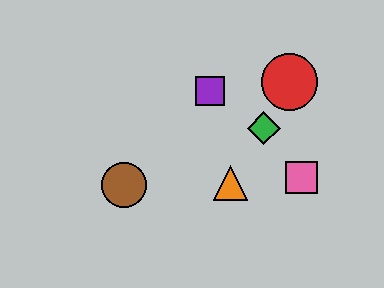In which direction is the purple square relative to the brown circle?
The purple square is above the brown circle.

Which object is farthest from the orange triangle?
The red circle is farthest from the orange triangle.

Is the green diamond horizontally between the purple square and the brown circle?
No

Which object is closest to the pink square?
The green diamond is closest to the pink square.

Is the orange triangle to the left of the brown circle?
No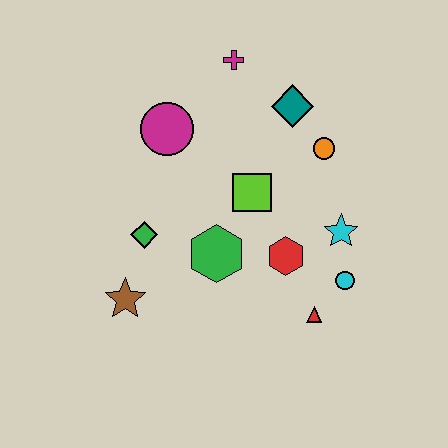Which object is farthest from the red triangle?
The magenta cross is farthest from the red triangle.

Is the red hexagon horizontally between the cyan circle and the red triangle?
No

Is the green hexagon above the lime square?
No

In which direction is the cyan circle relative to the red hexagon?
The cyan circle is to the right of the red hexagon.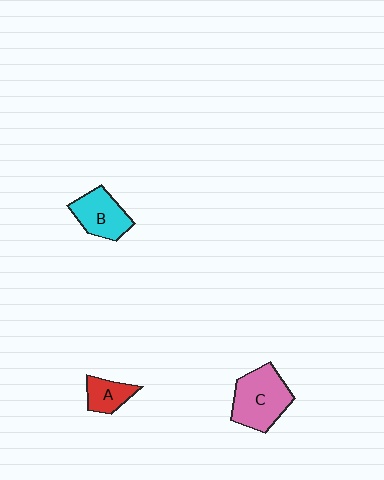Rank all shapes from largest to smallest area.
From largest to smallest: C (pink), B (cyan), A (red).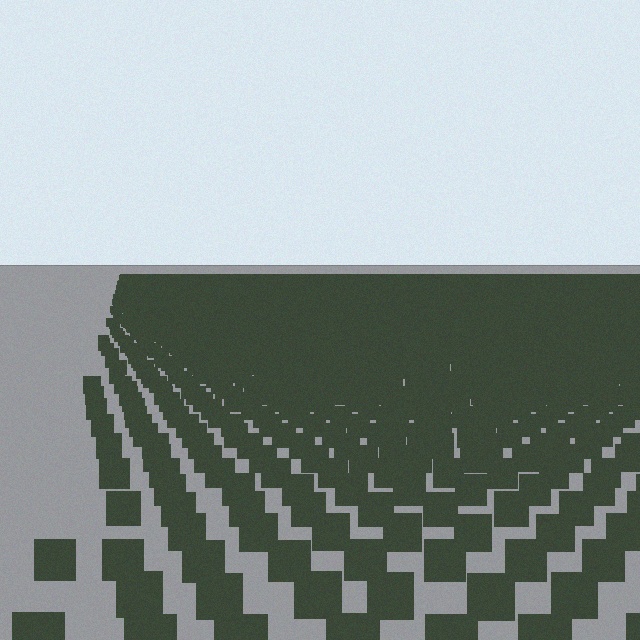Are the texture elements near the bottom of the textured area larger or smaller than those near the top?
Larger. Near the bottom, elements are closer to the viewer and appear at a bigger on-screen size.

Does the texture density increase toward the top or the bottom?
Density increases toward the top.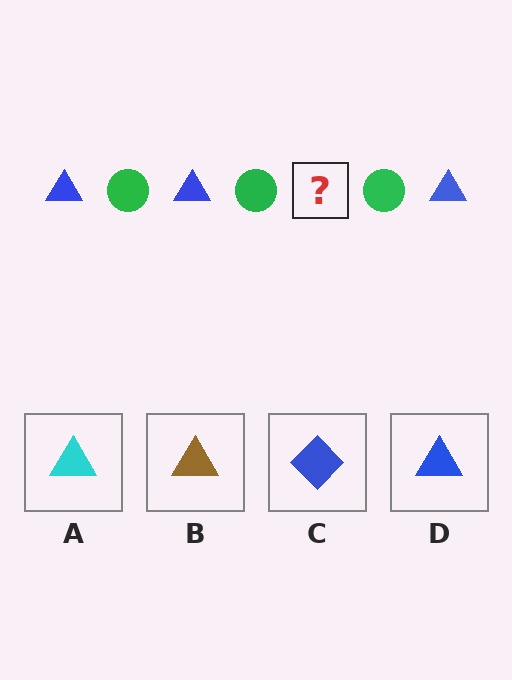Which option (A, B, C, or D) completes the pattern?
D.